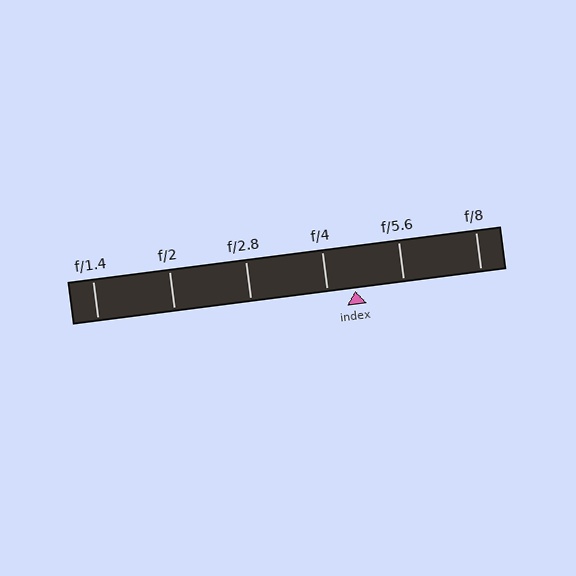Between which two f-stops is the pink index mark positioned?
The index mark is between f/4 and f/5.6.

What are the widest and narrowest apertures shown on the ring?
The widest aperture shown is f/1.4 and the narrowest is f/8.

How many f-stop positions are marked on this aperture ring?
There are 6 f-stop positions marked.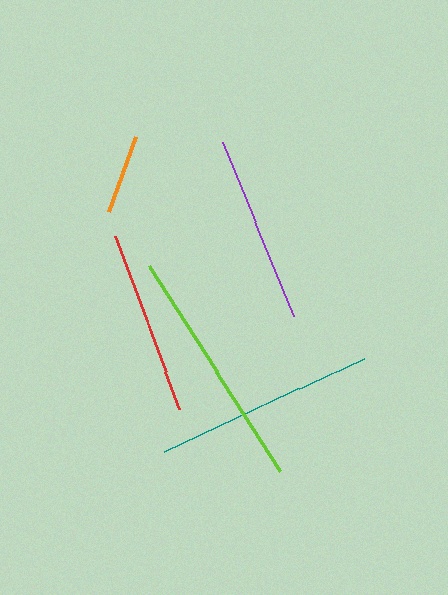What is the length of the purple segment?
The purple segment is approximately 189 pixels long.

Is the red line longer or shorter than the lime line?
The lime line is longer than the red line.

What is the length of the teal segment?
The teal segment is approximately 220 pixels long.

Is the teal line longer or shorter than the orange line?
The teal line is longer than the orange line.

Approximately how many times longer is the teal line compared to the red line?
The teal line is approximately 1.2 times the length of the red line.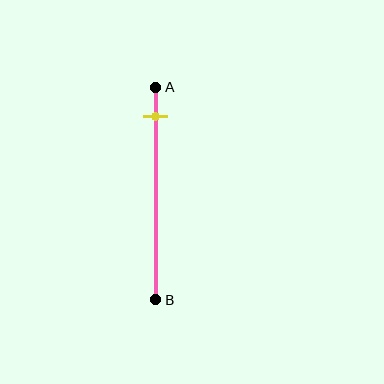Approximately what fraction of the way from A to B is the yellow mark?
The yellow mark is approximately 15% of the way from A to B.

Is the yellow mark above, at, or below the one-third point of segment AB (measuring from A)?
The yellow mark is above the one-third point of segment AB.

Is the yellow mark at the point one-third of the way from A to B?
No, the mark is at about 15% from A, not at the 33% one-third point.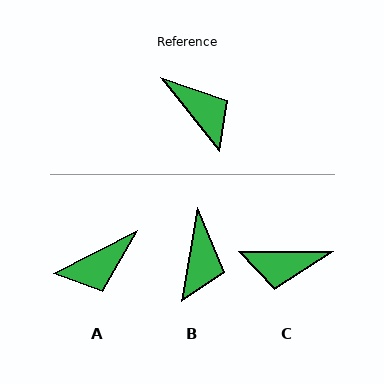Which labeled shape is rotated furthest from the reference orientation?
C, about 128 degrees away.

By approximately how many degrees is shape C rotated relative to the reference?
Approximately 128 degrees clockwise.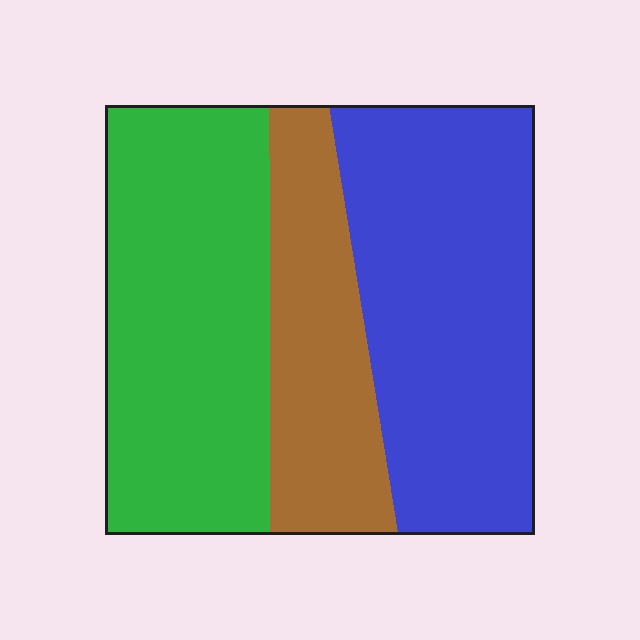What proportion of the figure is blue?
Blue takes up about two fifths (2/5) of the figure.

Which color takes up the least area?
Brown, at roughly 20%.